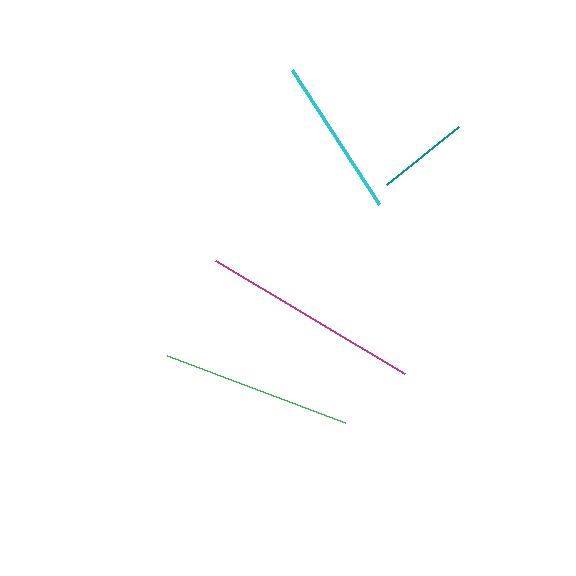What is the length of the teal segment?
The teal segment is approximately 93 pixels long.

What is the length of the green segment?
The green segment is approximately 191 pixels long.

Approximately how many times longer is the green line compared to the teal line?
The green line is approximately 2.1 times the length of the teal line.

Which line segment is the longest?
The magenta line is the longest at approximately 220 pixels.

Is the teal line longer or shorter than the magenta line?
The magenta line is longer than the teal line.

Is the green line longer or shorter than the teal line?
The green line is longer than the teal line.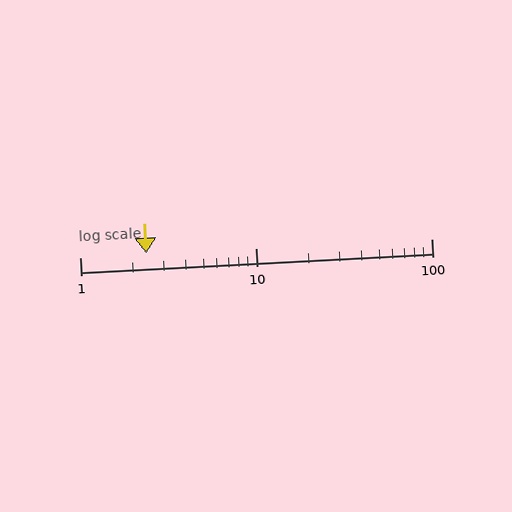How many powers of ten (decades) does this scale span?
The scale spans 2 decades, from 1 to 100.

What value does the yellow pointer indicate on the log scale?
The pointer indicates approximately 2.4.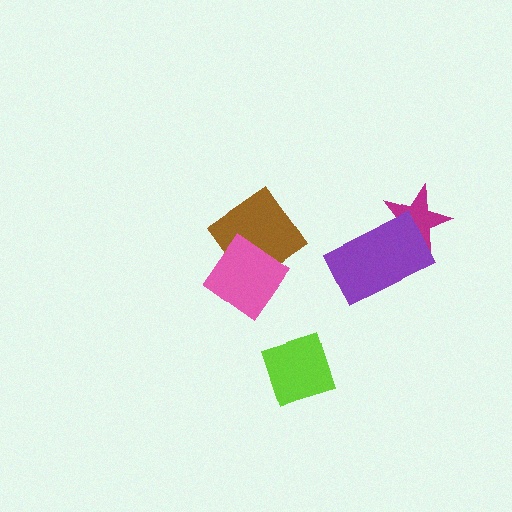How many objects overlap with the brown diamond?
1 object overlaps with the brown diamond.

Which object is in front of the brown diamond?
The pink diamond is in front of the brown diamond.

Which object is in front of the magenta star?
The purple rectangle is in front of the magenta star.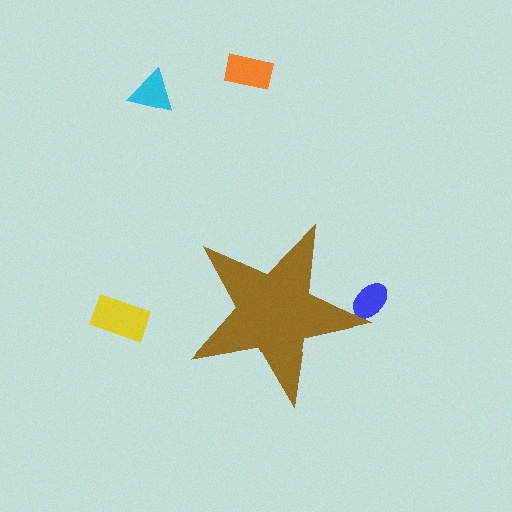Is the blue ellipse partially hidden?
Yes, the blue ellipse is partially hidden behind the brown star.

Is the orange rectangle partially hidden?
No, the orange rectangle is fully visible.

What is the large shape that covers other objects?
A brown star.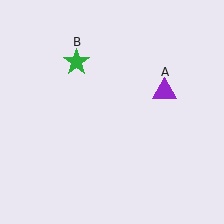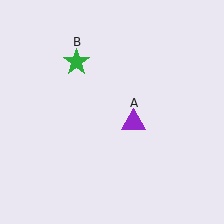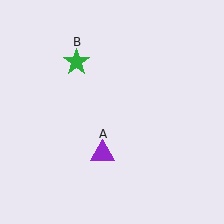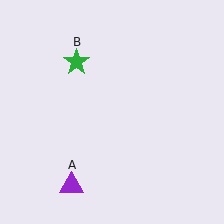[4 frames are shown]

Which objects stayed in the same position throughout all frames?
Green star (object B) remained stationary.